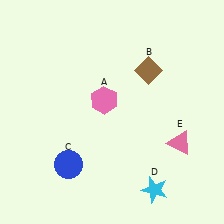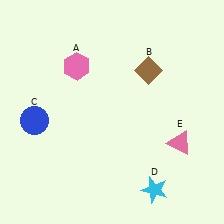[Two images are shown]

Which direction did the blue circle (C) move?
The blue circle (C) moved up.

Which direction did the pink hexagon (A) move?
The pink hexagon (A) moved up.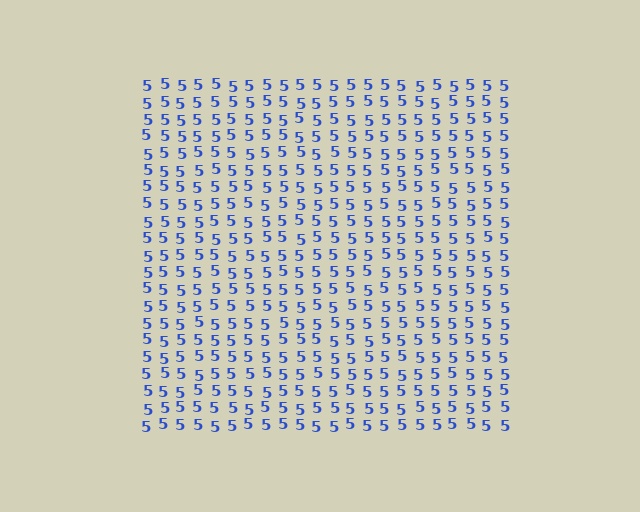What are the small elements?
The small elements are digit 5's.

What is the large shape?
The large shape is a square.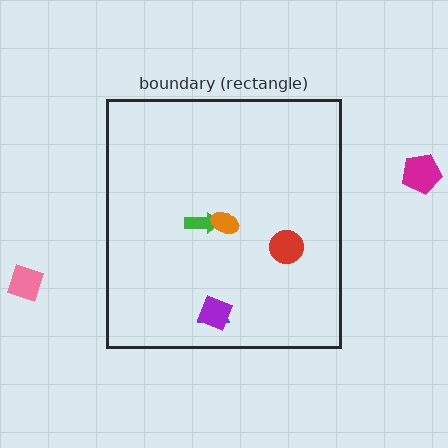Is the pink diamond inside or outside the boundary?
Outside.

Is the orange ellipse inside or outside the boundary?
Inside.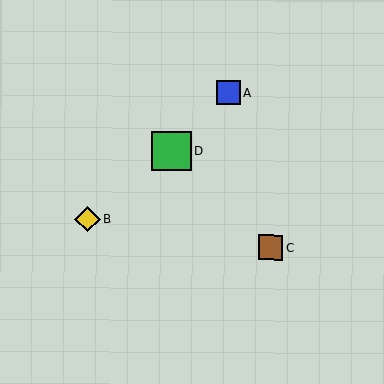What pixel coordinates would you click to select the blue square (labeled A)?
Click at (228, 93) to select the blue square A.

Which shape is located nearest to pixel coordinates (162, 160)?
The green square (labeled D) at (172, 151) is nearest to that location.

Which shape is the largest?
The green square (labeled D) is the largest.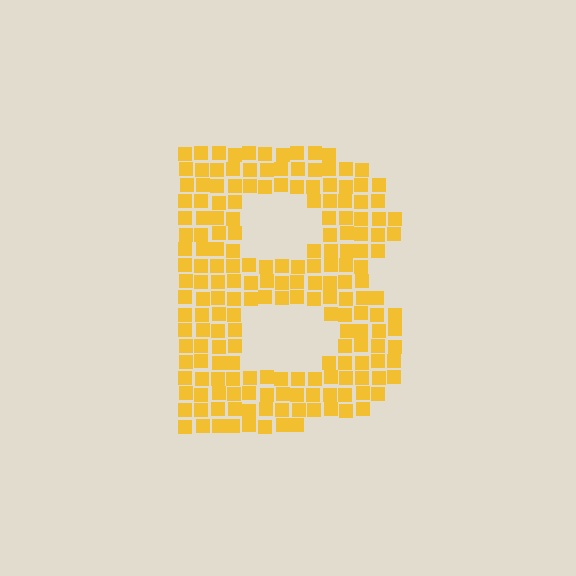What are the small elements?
The small elements are squares.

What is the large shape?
The large shape is the letter B.